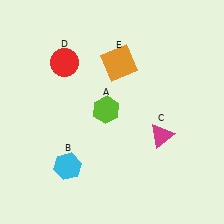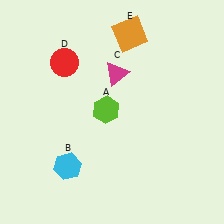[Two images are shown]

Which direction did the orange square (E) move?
The orange square (E) moved up.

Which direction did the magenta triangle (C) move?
The magenta triangle (C) moved up.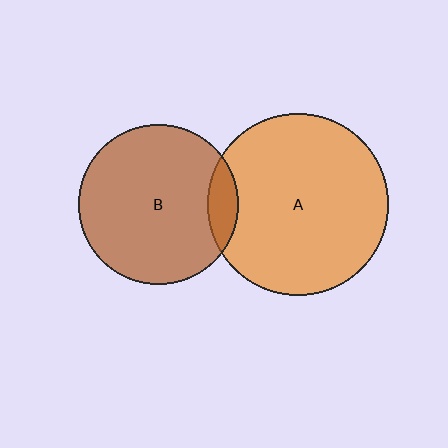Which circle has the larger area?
Circle A (orange).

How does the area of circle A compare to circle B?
Approximately 1.3 times.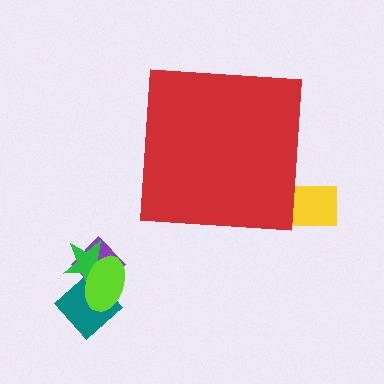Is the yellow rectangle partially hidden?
Yes, the yellow rectangle is partially hidden behind the red square.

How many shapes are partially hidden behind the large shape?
1 shape is partially hidden.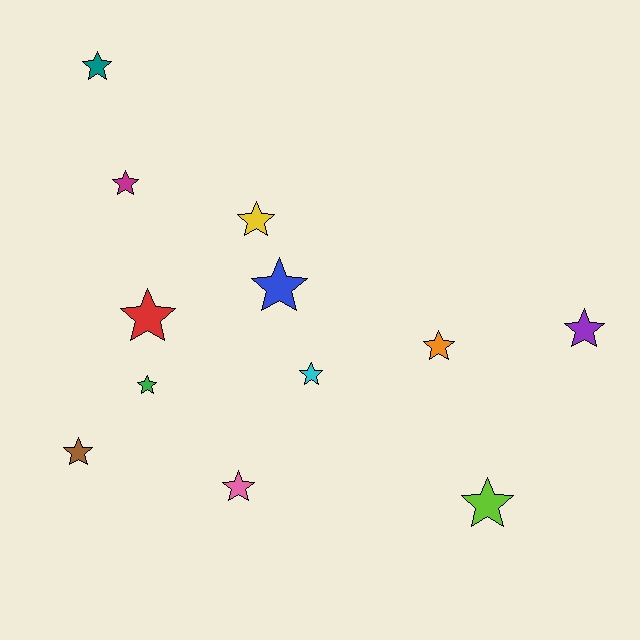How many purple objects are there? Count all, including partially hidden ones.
There is 1 purple object.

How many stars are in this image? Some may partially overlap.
There are 12 stars.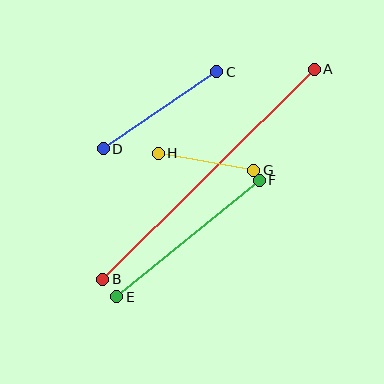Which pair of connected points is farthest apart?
Points A and B are farthest apart.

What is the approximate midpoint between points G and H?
The midpoint is at approximately (206, 162) pixels.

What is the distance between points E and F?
The distance is approximately 184 pixels.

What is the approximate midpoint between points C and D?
The midpoint is at approximately (160, 110) pixels.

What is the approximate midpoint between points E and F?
The midpoint is at approximately (188, 239) pixels.